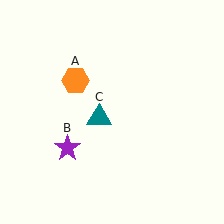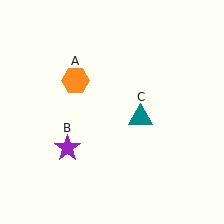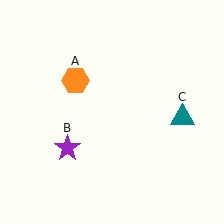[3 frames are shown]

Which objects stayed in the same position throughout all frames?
Orange hexagon (object A) and purple star (object B) remained stationary.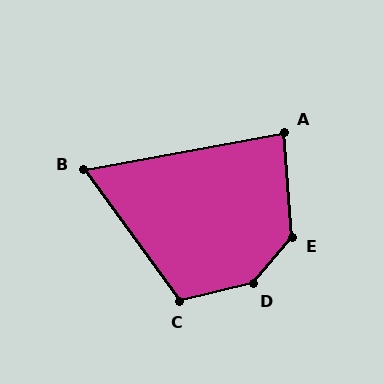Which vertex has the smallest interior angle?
B, at approximately 65 degrees.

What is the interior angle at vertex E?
Approximately 136 degrees (obtuse).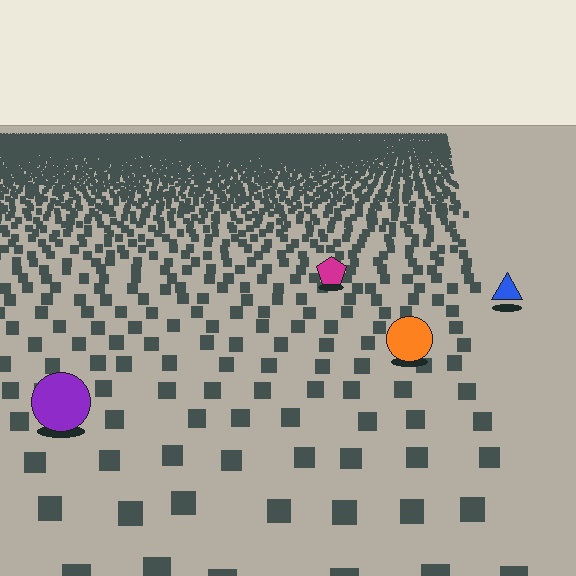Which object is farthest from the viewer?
The magenta pentagon is farthest from the viewer. It appears smaller and the ground texture around it is denser.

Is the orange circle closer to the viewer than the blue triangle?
Yes. The orange circle is closer — you can tell from the texture gradient: the ground texture is coarser near it.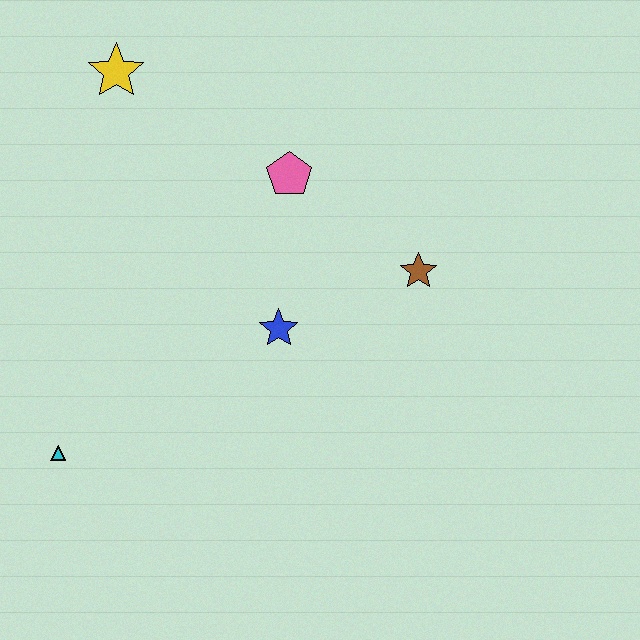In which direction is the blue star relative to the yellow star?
The blue star is below the yellow star.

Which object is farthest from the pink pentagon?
The cyan triangle is farthest from the pink pentagon.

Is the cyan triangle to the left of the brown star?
Yes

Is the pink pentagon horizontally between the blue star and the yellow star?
No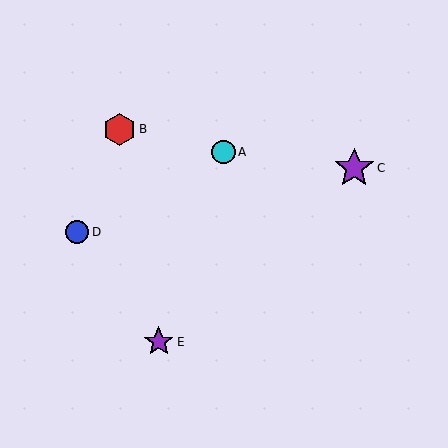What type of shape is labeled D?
Shape D is a blue circle.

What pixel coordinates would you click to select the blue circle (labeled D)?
Click at (77, 232) to select the blue circle D.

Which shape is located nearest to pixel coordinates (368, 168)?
The purple star (labeled C) at (354, 168) is nearest to that location.